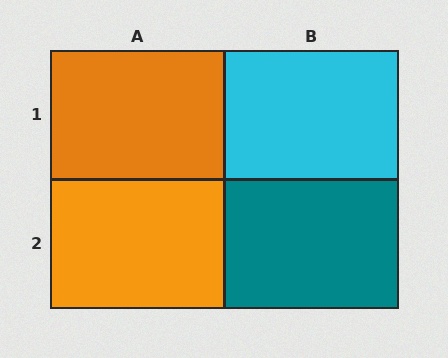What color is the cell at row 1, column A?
Orange.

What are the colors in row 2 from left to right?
Orange, teal.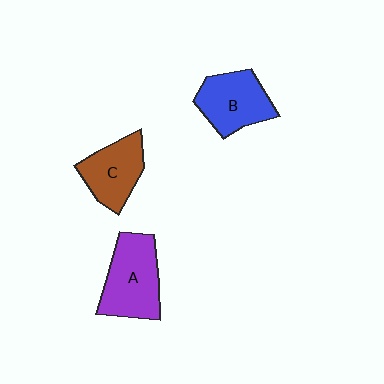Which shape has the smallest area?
Shape C (brown).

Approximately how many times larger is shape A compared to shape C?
Approximately 1.3 times.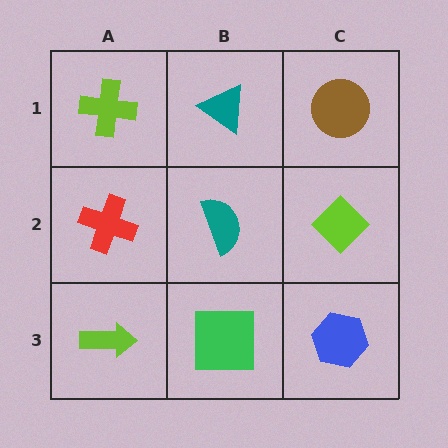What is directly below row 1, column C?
A lime diamond.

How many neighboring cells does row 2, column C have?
3.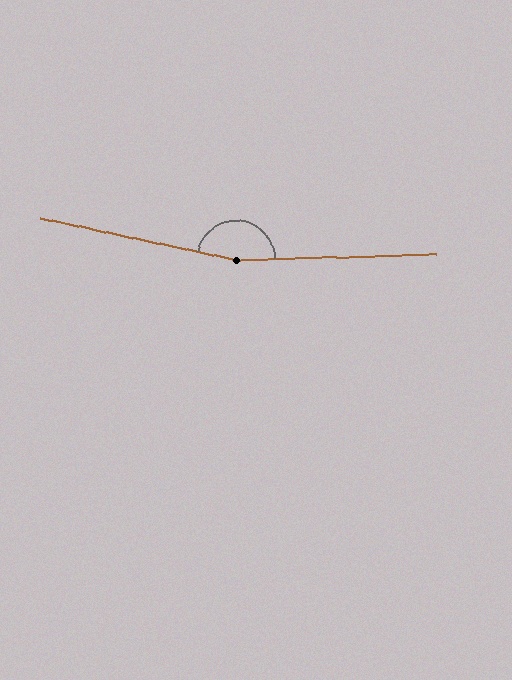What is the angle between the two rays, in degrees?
Approximately 167 degrees.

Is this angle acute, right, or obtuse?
It is obtuse.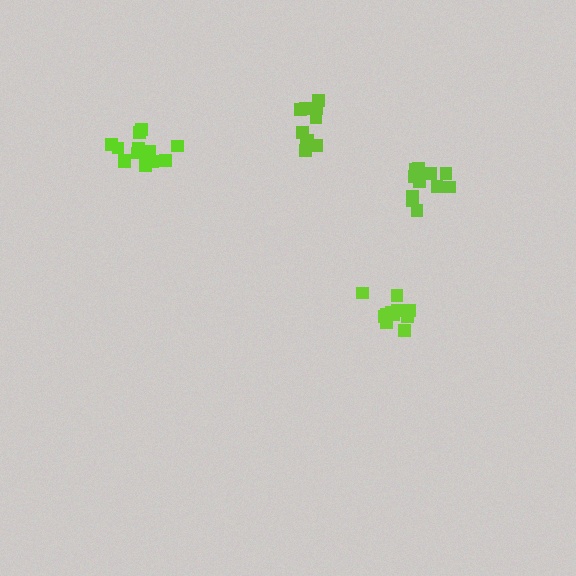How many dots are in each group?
Group 1: 10 dots, Group 2: 11 dots, Group 3: 11 dots, Group 4: 15 dots (47 total).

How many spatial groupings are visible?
There are 4 spatial groupings.